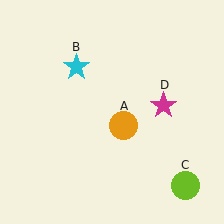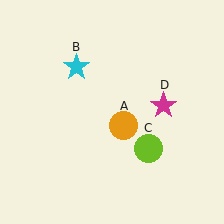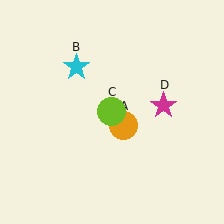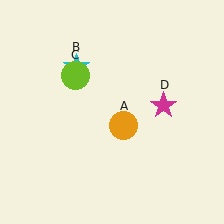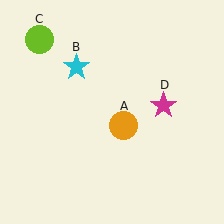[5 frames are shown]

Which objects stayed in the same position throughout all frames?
Orange circle (object A) and cyan star (object B) and magenta star (object D) remained stationary.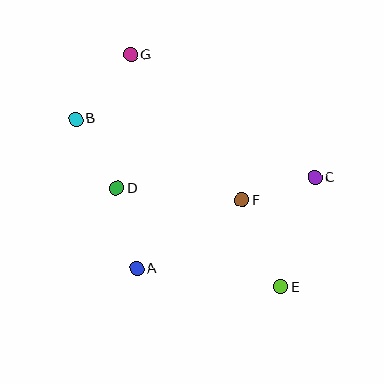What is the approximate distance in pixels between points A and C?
The distance between A and C is approximately 200 pixels.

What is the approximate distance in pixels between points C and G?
The distance between C and G is approximately 221 pixels.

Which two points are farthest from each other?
Points E and G are farthest from each other.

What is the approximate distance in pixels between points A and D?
The distance between A and D is approximately 83 pixels.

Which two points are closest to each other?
Points C and F are closest to each other.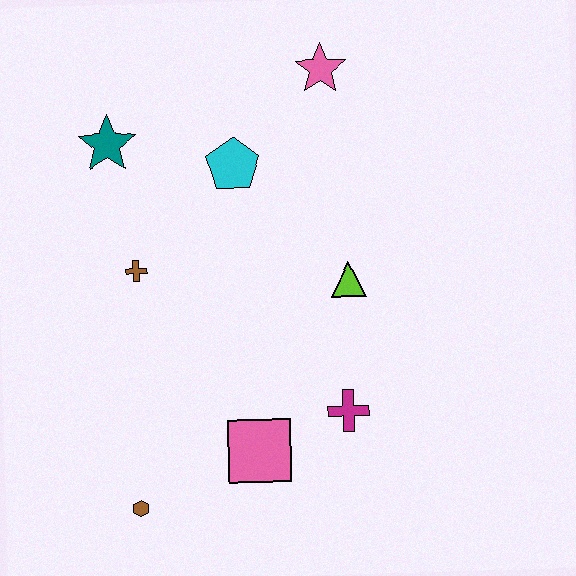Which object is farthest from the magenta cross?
The teal star is farthest from the magenta cross.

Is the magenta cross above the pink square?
Yes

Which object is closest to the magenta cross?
The pink square is closest to the magenta cross.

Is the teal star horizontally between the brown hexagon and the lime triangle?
No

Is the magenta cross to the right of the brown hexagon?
Yes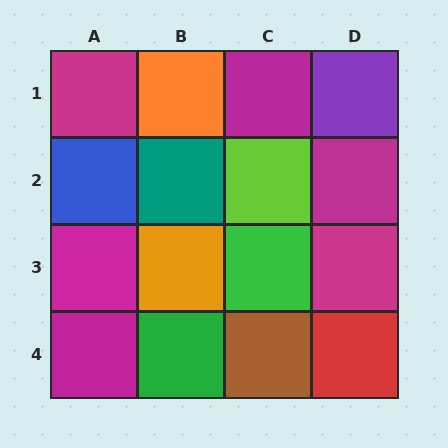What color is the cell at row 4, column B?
Green.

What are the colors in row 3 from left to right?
Magenta, orange, green, magenta.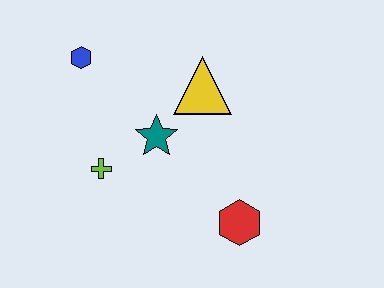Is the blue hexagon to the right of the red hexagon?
No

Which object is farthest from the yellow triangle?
The red hexagon is farthest from the yellow triangle.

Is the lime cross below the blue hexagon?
Yes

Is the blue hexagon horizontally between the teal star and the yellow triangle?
No